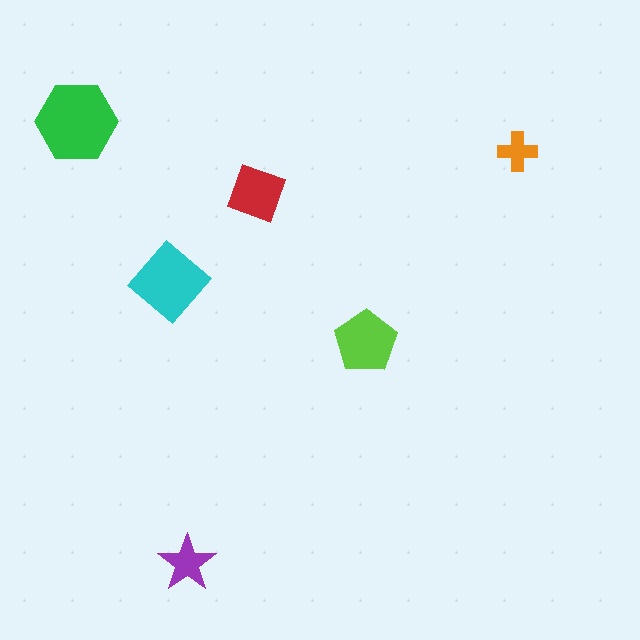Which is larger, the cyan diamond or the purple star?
The cyan diamond.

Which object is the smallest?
The orange cross.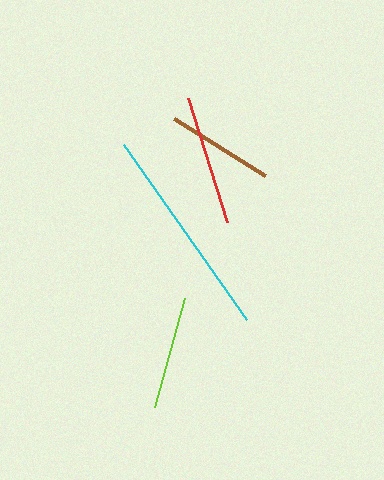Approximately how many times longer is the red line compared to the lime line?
The red line is approximately 1.2 times the length of the lime line.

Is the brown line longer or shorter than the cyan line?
The cyan line is longer than the brown line.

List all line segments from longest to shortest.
From longest to shortest: cyan, red, lime, brown.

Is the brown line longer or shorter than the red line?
The red line is longer than the brown line.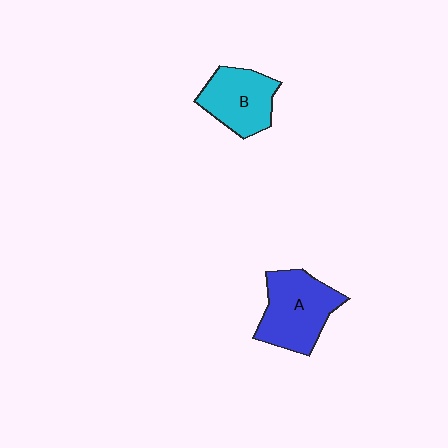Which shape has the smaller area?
Shape B (cyan).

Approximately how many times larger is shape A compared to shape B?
Approximately 1.2 times.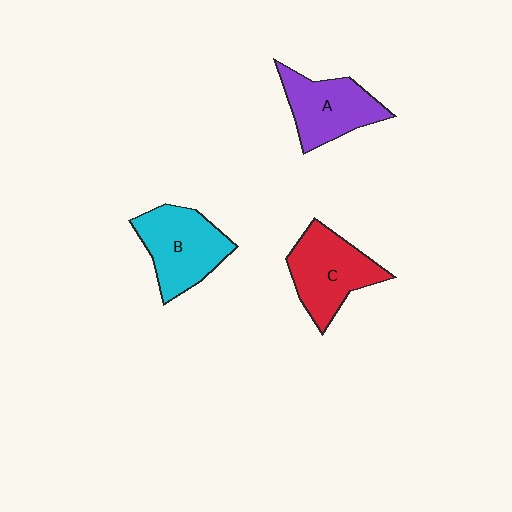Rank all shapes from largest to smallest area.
From largest to smallest: B (cyan), C (red), A (purple).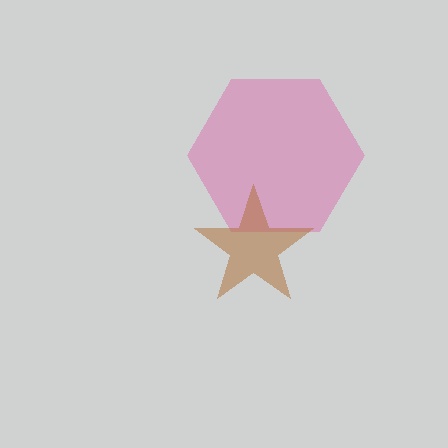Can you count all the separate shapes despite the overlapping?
Yes, there are 2 separate shapes.